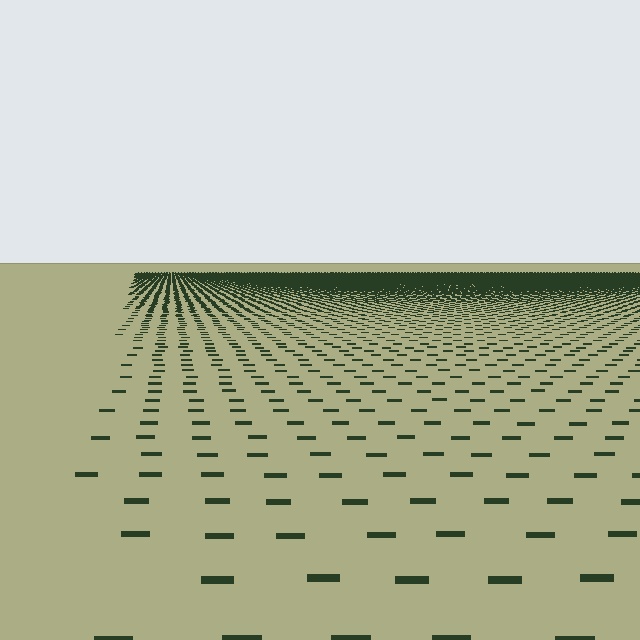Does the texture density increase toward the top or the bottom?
Density increases toward the top.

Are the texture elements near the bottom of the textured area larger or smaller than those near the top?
Larger. Near the bottom, elements are closer to the viewer and appear at a bigger on-screen size.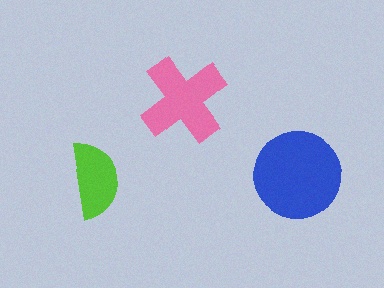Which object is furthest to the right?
The blue circle is rightmost.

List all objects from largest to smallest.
The blue circle, the pink cross, the lime semicircle.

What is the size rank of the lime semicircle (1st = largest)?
3rd.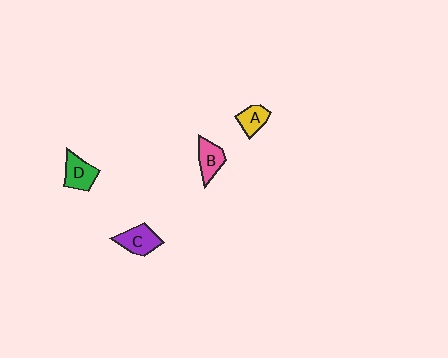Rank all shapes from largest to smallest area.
From largest to smallest: C (purple), D (green), B (pink), A (yellow).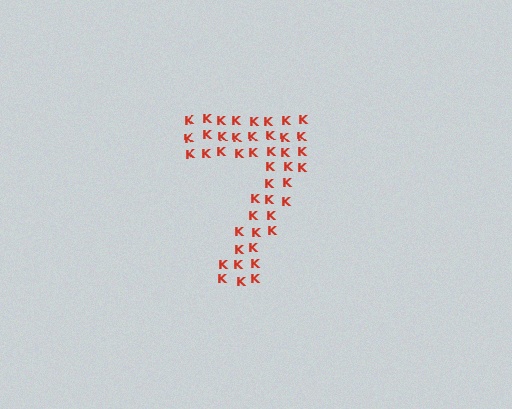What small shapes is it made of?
It is made of small letter K's.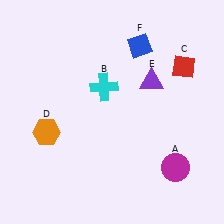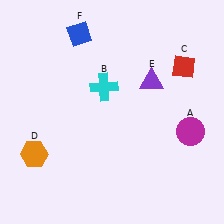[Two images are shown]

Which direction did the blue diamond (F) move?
The blue diamond (F) moved left.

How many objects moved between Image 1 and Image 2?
3 objects moved between the two images.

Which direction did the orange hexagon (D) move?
The orange hexagon (D) moved down.